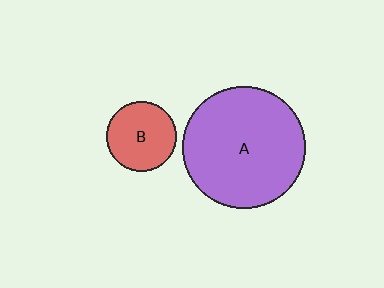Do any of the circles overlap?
No, none of the circles overlap.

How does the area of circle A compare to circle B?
Approximately 3.1 times.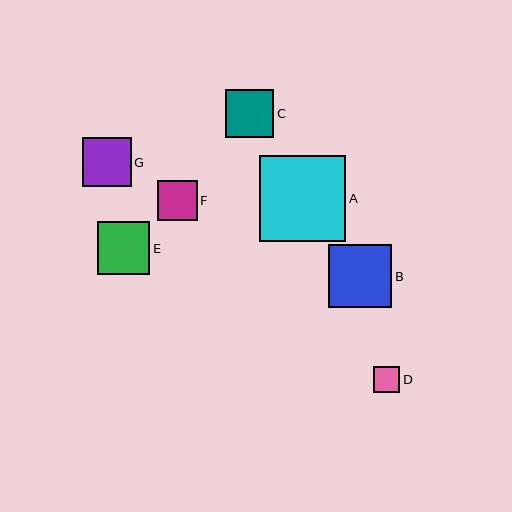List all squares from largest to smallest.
From largest to smallest: A, B, E, G, C, F, D.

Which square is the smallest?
Square D is the smallest with a size of approximately 26 pixels.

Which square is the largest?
Square A is the largest with a size of approximately 86 pixels.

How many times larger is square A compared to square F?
Square A is approximately 2.2 times the size of square F.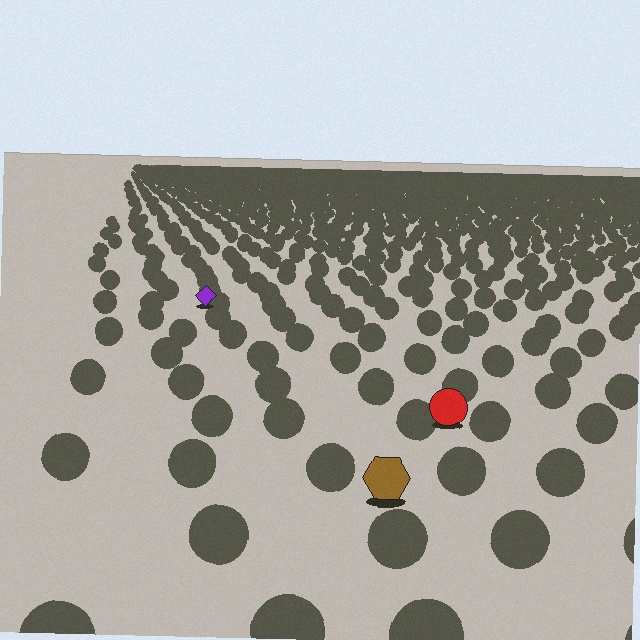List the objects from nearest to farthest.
From nearest to farthest: the brown hexagon, the red circle, the purple diamond.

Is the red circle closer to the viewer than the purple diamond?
Yes. The red circle is closer — you can tell from the texture gradient: the ground texture is coarser near it.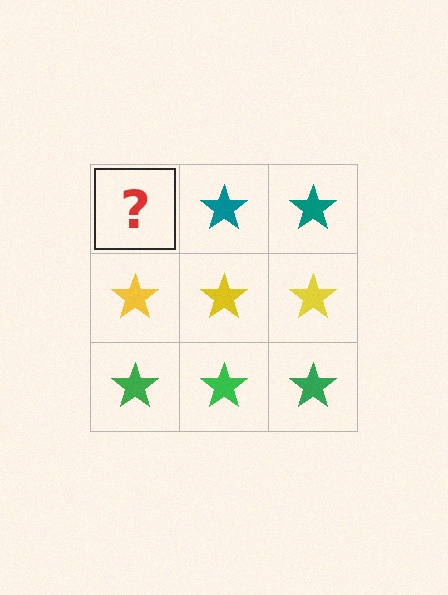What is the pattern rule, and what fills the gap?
The rule is that each row has a consistent color. The gap should be filled with a teal star.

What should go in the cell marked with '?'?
The missing cell should contain a teal star.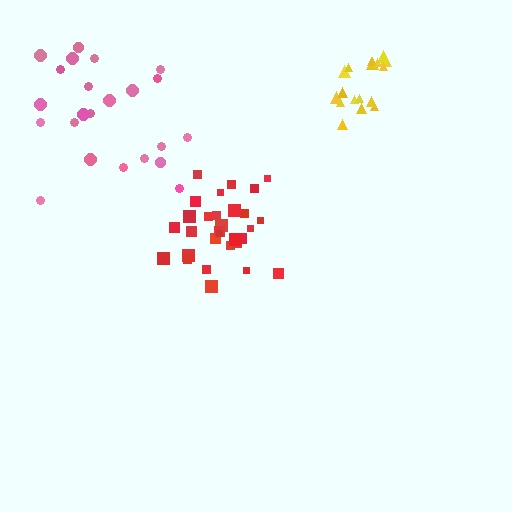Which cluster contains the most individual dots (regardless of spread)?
Red (31).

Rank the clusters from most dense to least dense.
red, yellow, pink.